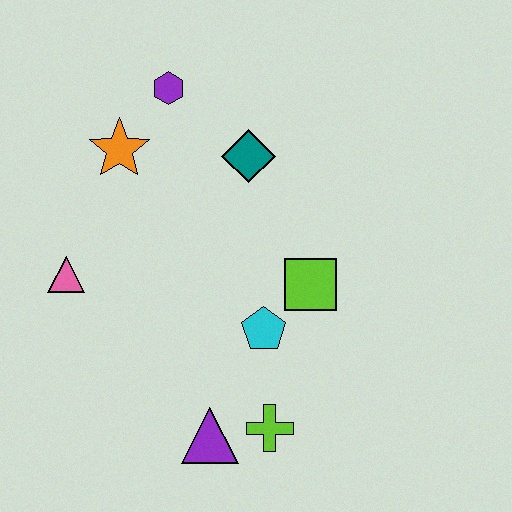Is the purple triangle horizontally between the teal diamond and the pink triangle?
Yes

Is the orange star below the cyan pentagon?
No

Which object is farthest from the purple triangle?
The purple hexagon is farthest from the purple triangle.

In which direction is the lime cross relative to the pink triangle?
The lime cross is to the right of the pink triangle.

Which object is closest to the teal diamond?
The purple hexagon is closest to the teal diamond.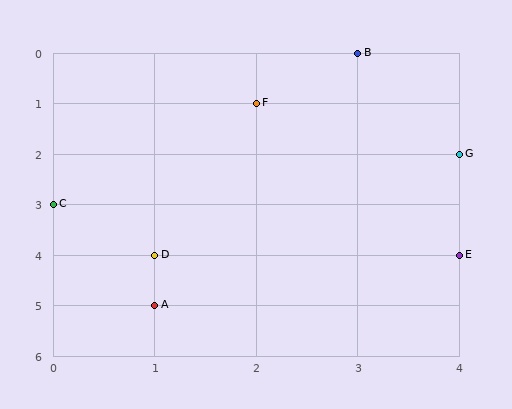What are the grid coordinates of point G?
Point G is at grid coordinates (4, 2).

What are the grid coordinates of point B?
Point B is at grid coordinates (3, 0).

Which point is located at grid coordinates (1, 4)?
Point D is at (1, 4).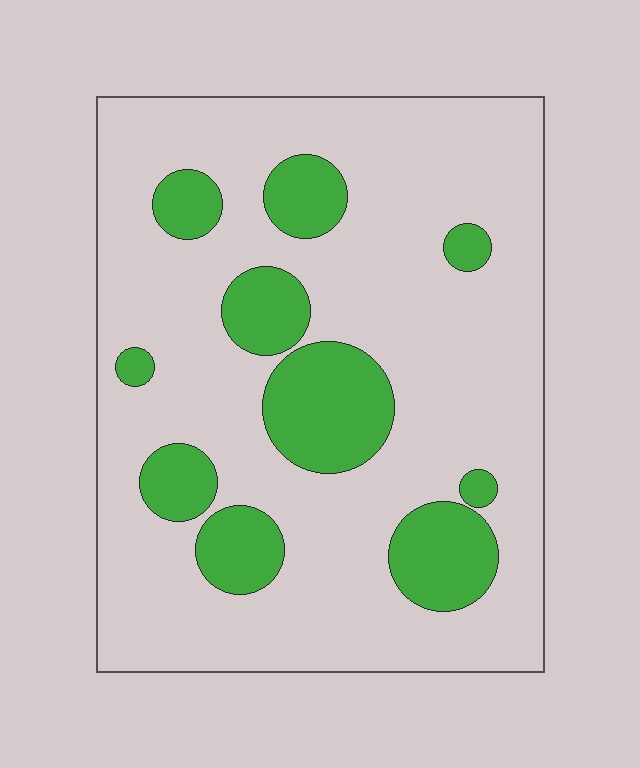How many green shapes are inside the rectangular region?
10.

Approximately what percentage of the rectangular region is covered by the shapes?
Approximately 20%.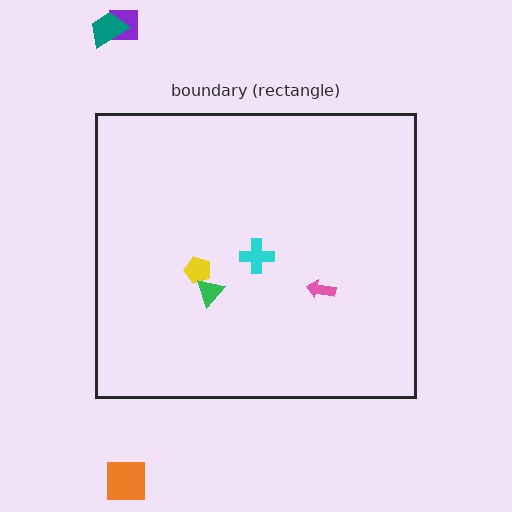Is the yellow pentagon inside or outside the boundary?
Inside.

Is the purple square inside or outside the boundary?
Outside.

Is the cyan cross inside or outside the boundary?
Inside.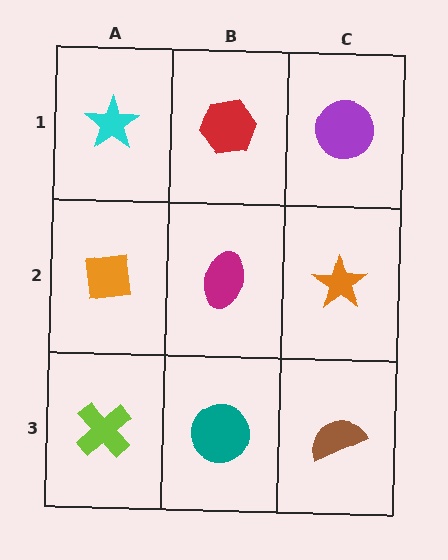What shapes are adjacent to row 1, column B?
A magenta ellipse (row 2, column B), a cyan star (row 1, column A), a purple circle (row 1, column C).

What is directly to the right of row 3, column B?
A brown semicircle.